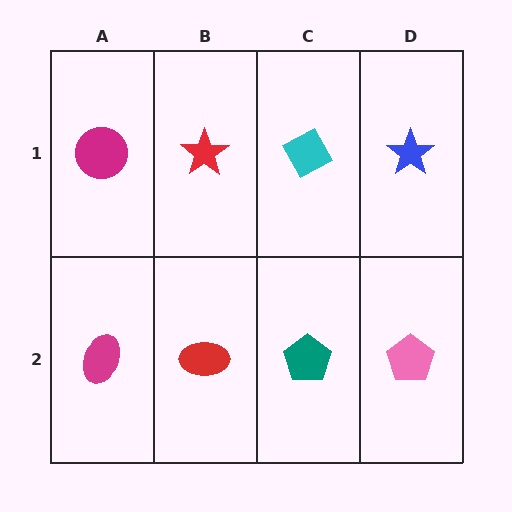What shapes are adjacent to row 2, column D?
A blue star (row 1, column D), a teal pentagon (row 2, column C).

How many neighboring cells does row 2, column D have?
2.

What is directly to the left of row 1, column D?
A cyan diamond.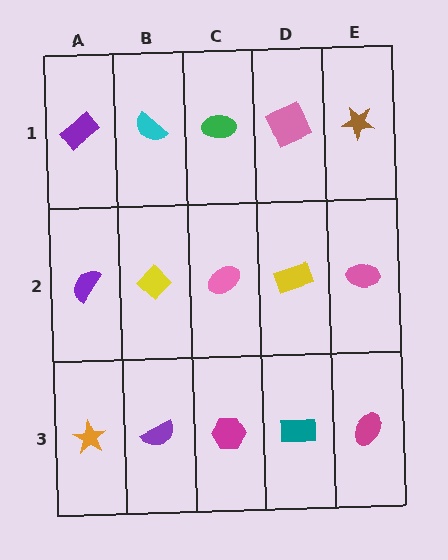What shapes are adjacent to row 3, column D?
A yellow rectangle (row 2, column D), a magenta hexagon (row 3, column C), a magenta ellipse (row 3, column E).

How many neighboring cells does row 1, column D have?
3.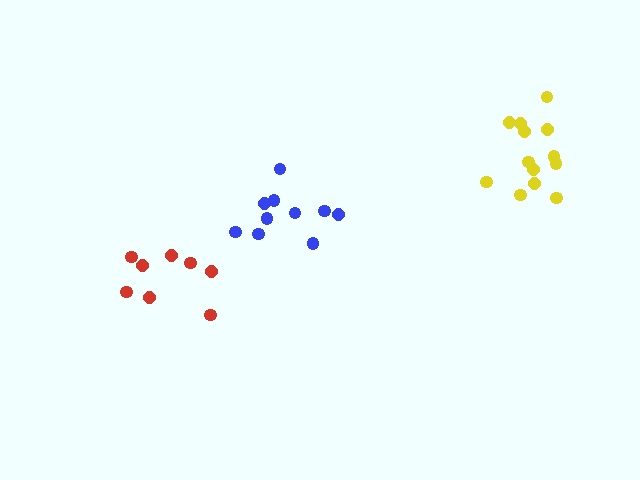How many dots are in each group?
Group 1: 8 dots, Group 2: 13 dots, Group 3: 10 dots (31 total).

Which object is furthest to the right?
The yellow cluster is rightmost.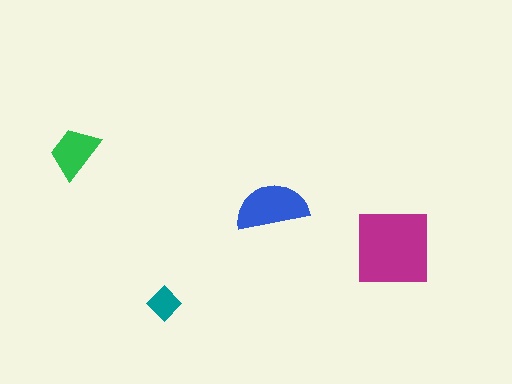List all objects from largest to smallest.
The magenta square, the blue semicircle, the green trapezoid, the teal diamond.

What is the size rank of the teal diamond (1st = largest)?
4th.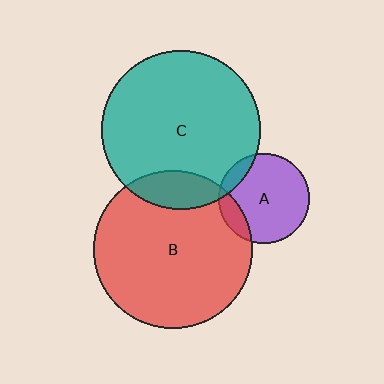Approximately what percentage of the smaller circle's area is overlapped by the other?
Approximately 15%.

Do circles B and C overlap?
Yes.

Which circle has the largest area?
Circle C (teal).